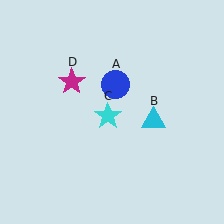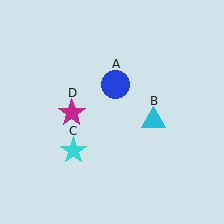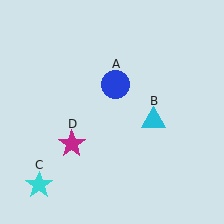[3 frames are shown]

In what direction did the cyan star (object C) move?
The cyan star (object C) moved down and to the left.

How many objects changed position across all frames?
2 objects changed position: cyan star (object C), magenta star (object D).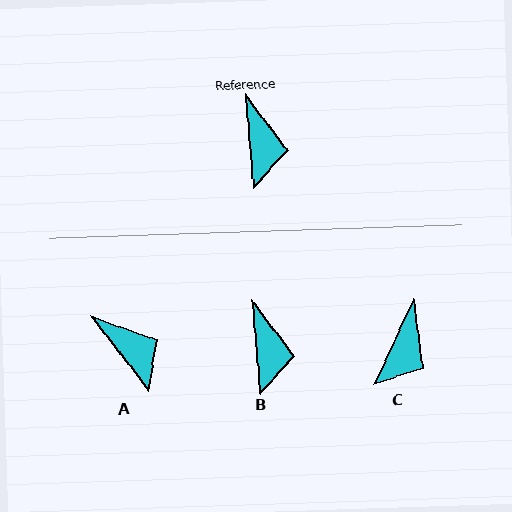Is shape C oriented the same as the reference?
No, it is off by about 29 degrees.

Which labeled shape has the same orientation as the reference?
B.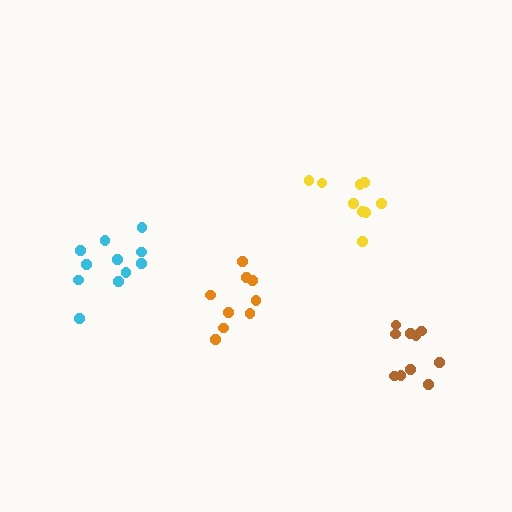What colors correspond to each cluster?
The clusters are colored: brown, cyan, orange, yellow.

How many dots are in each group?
Group 1: 10 dots, Group 2: 11 dots, Group 3: 9 dots, Group 4: 9 dots (39 total).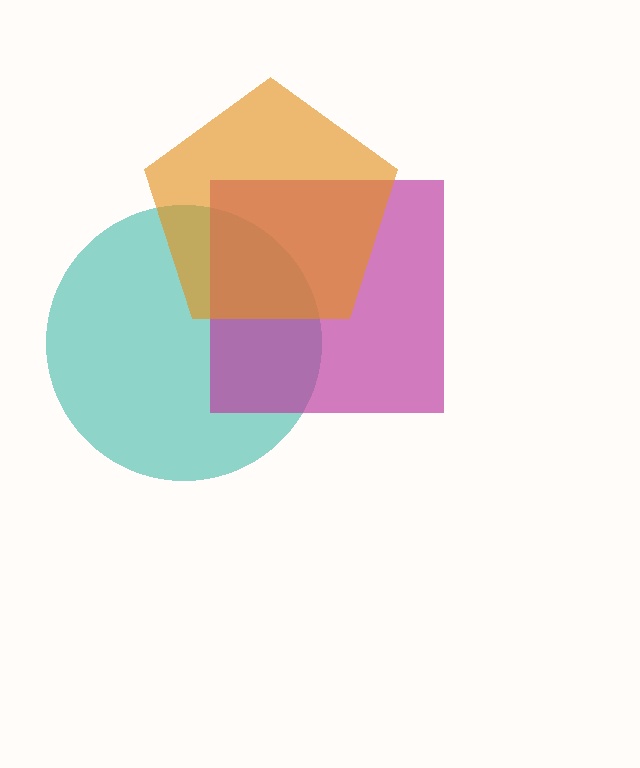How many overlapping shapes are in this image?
There are 3 overlapping shapes in the image.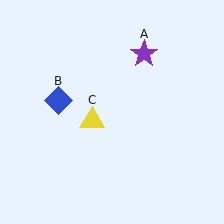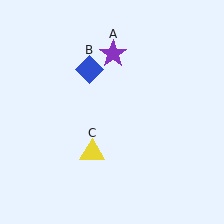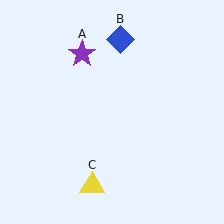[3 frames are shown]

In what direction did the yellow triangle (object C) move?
The yellow triangle (object C) moved down.